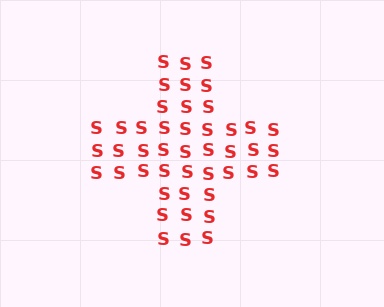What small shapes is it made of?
It is made of small letter S's.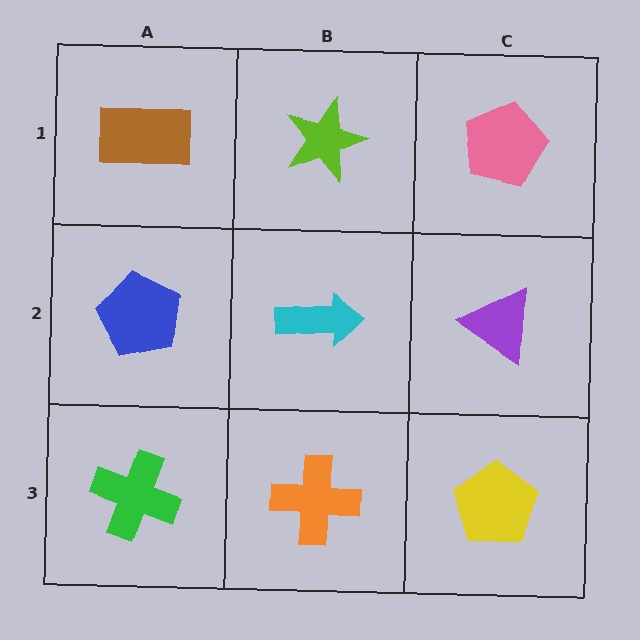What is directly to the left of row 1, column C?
A lime star.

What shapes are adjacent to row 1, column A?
A blue pentagon (row 2, column A), a lime star (row 1, column B).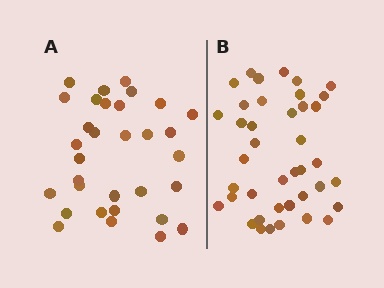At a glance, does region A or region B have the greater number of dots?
Region B (the right region) has more dots.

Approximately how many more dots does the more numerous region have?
Region B has roughly 8 or so more dots than region A.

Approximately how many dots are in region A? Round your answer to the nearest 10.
About 30 dots. (The exact count is 32, which rounds to 30.)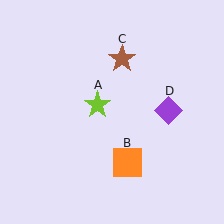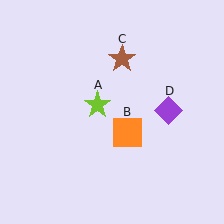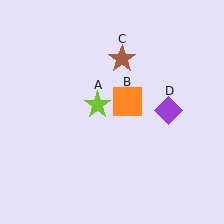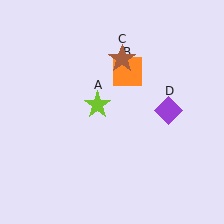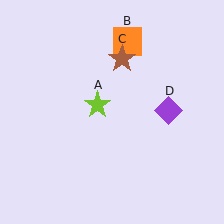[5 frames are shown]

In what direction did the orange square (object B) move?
The orange square (object B) moved up.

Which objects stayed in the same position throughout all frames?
Lime star (object A) and brown star (object C) and purple diamond (object D) remained stationary.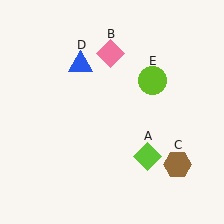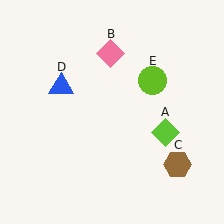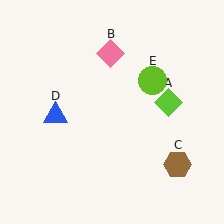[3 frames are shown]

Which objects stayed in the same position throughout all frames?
Pink diamond (object B) and brown hexagon (object C) and lime circle (object E) remained stationary.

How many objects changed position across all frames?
2 objects changed position: lime diamond (object A), blue triangle (object D).